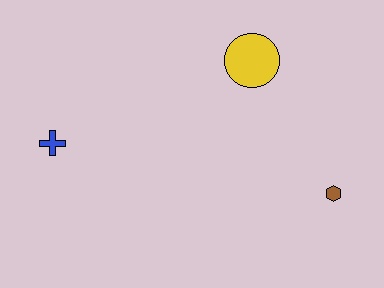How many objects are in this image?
There are 3 objects.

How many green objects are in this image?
There are no green objects.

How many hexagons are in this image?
There is 1 hexagon.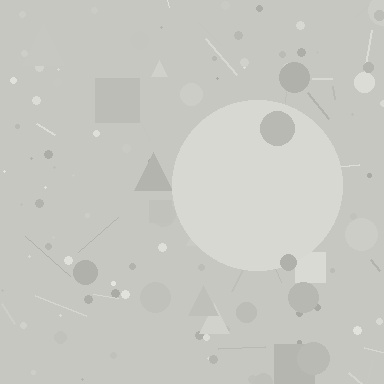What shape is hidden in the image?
A circle is hidden in the image.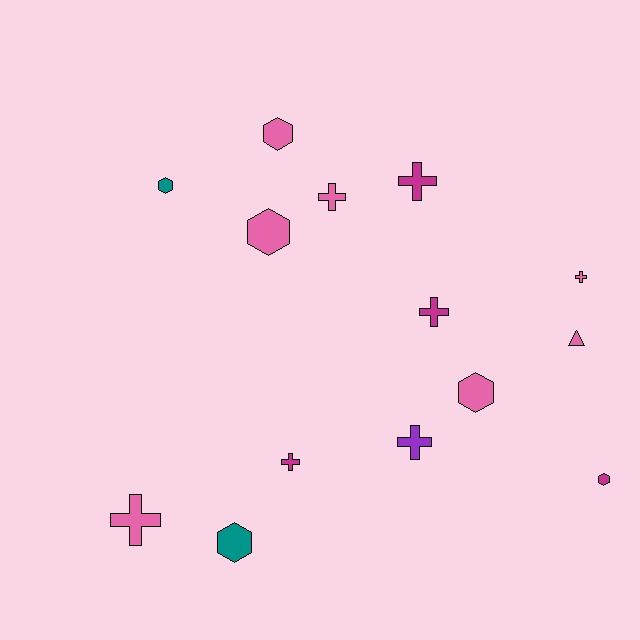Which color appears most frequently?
Pink, with 7 objects.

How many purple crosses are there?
There is 1 purple cross.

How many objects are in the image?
There are 14 objects.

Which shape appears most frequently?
Cross, with 7 objects.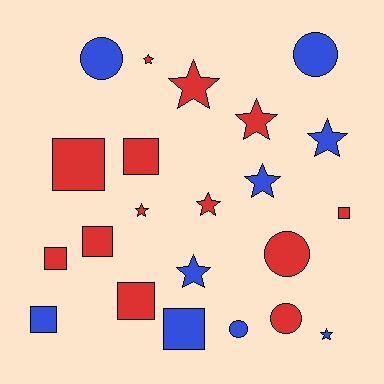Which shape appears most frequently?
Star, with 9 objects.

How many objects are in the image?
There are 22 objects.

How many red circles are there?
There are 2 red circles.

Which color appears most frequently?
Red, with 13 objects.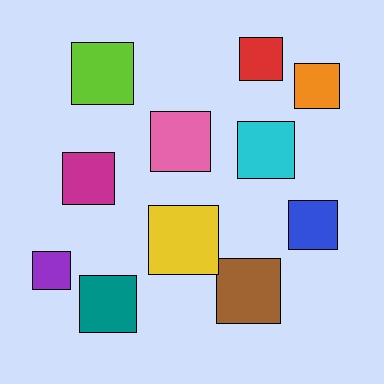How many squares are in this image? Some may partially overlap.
There are 11 squares.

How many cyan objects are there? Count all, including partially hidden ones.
There is 1 cyan object.